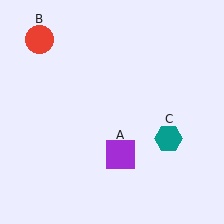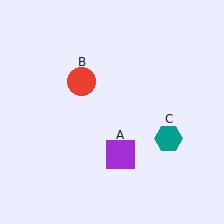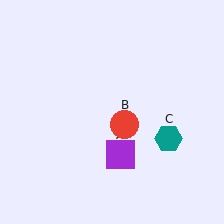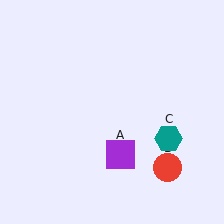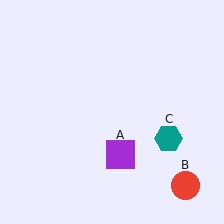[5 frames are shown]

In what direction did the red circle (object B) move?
The red circle (object B) moved down and to the right.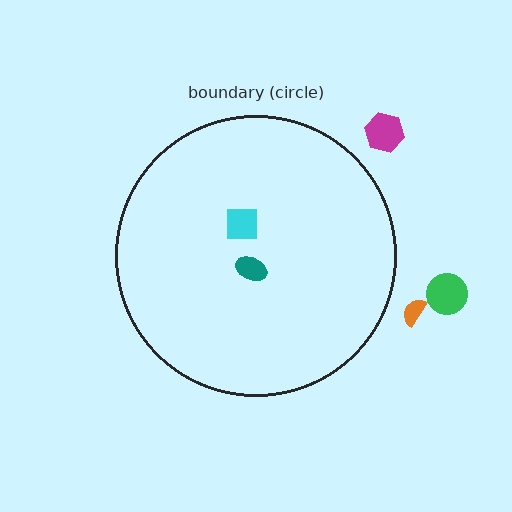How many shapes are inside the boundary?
2 inside, 3 outside.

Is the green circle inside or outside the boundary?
Outside.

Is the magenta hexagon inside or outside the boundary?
Outside.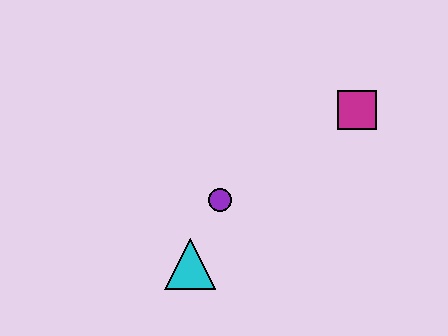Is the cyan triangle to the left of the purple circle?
Yes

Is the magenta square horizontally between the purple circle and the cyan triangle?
No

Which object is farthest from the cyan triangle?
The magenta square is farthest from the cyan triangle.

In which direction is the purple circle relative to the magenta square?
The purple circle is to the left of the magenta square.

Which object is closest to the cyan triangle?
The purple circle is closest to the cyan triangle.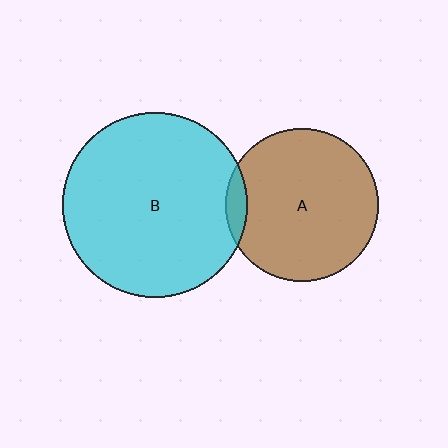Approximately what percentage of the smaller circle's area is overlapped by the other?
Approximately 5%.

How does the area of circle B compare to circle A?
Approximately 1.5 times.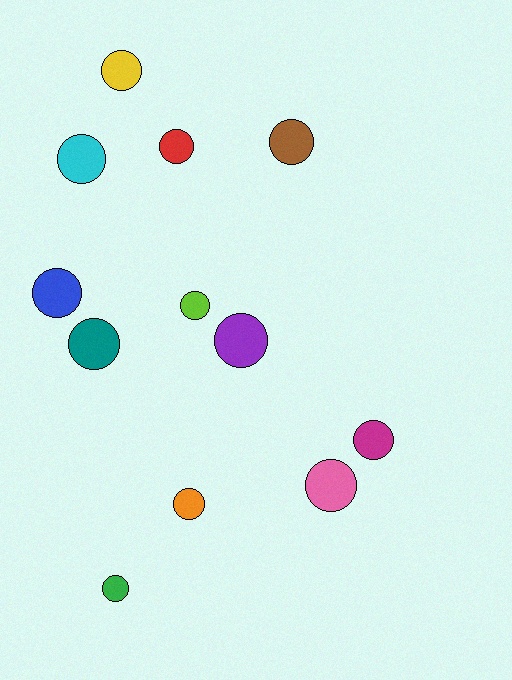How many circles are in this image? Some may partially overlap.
There are 12 circles.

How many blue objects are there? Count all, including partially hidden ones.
There is 1 blue object.